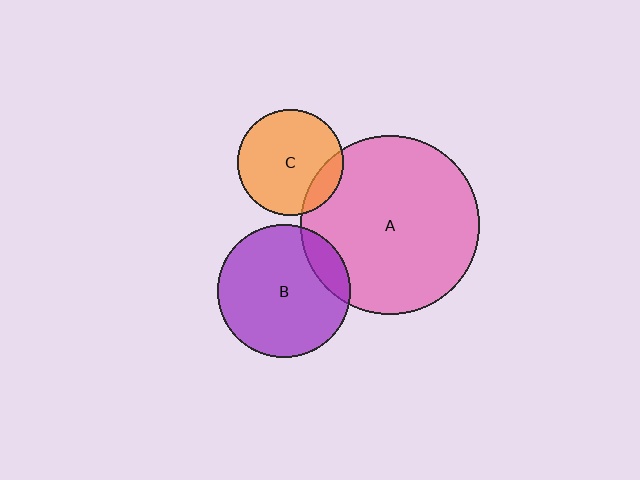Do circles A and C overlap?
Yes.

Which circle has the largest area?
Circle A (pink).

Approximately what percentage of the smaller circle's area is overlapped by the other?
Approximately 15%.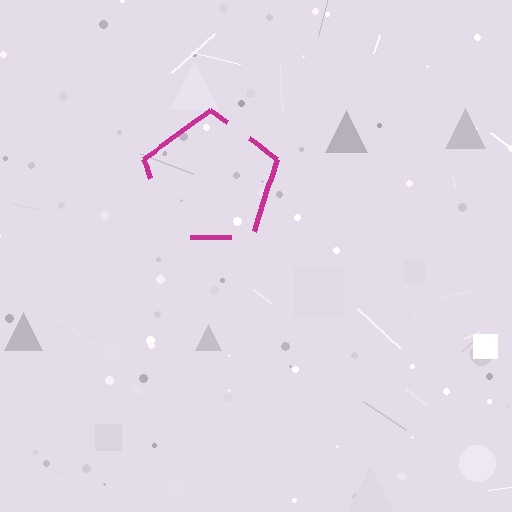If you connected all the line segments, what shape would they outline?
They would outline a pentagon.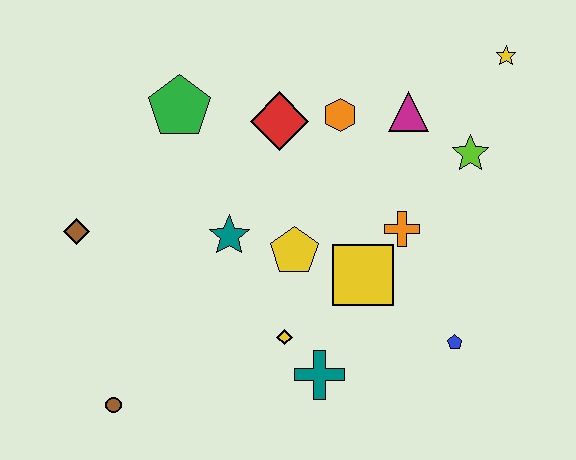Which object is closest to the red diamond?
The orange hexagon is closest to the red diamond.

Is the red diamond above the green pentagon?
No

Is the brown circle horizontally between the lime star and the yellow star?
No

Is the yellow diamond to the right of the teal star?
Yes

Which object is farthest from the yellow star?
The brown circle is farthest from the yellow star.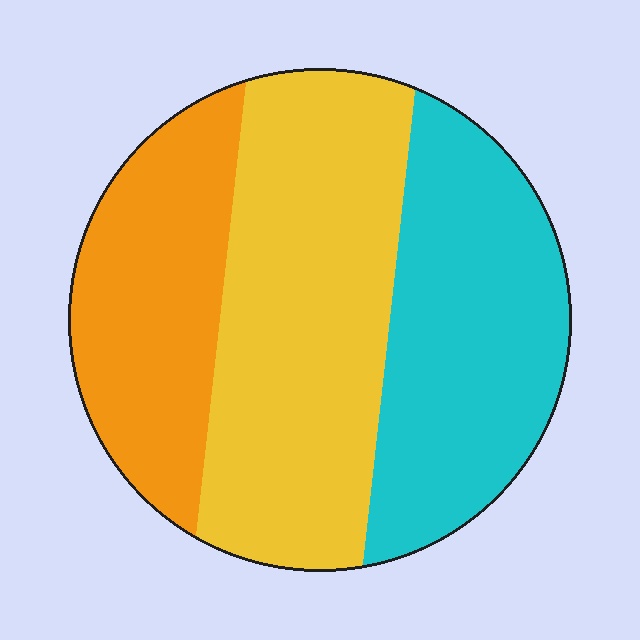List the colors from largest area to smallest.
From largest to smallest: yellow, cyan, orange.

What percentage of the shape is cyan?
Cyan covers 33% of the shape.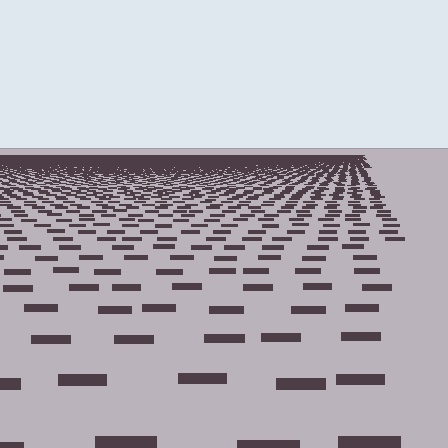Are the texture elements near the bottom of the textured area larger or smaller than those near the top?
Larger. Near the bottom, elements are closer to the viewer and appear at a bigger on-screen size.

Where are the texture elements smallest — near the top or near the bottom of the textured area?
Near the top.